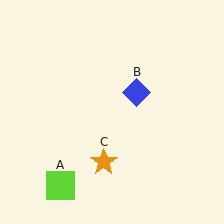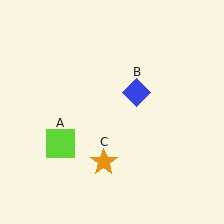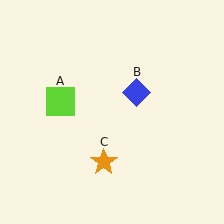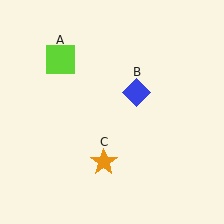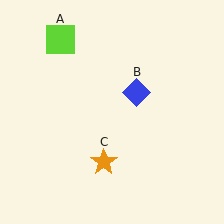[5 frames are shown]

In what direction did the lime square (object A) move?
The lime square (object A) moved up.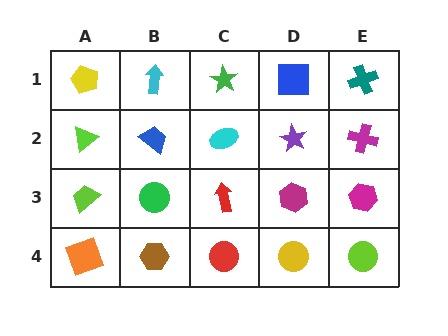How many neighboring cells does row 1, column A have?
2.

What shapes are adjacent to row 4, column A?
A lime trapezoid (row 3, column A), a brown hexagon (row 4, column B).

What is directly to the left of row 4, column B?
An orange square.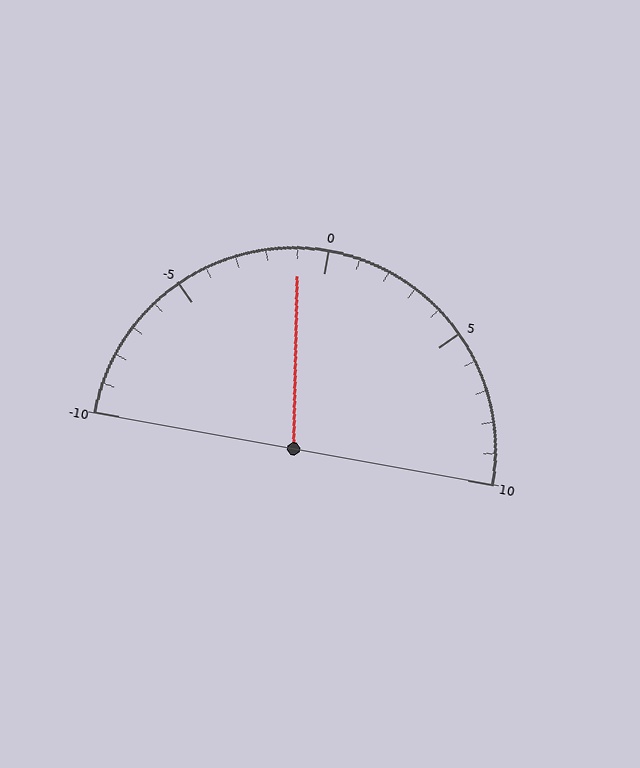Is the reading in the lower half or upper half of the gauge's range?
The reading is in the lower half of the range (-10 to 10).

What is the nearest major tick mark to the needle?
The nearest major tick mark is 0.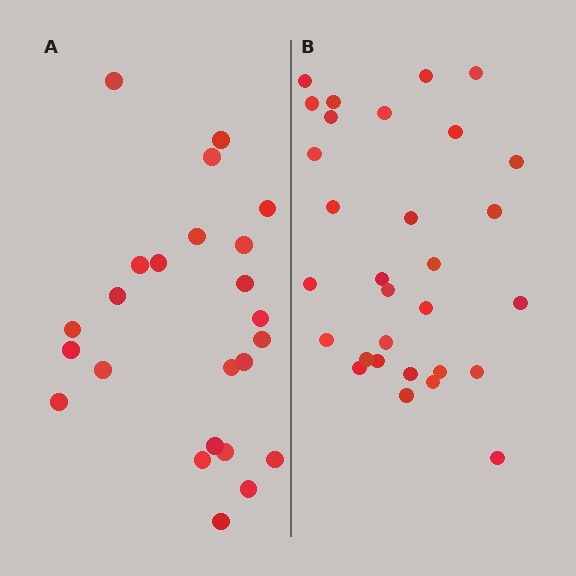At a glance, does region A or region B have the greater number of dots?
Region B (the right region) has more dots.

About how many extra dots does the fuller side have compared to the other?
Region B has about 6 more dots than region A.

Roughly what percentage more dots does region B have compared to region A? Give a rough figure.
About 25% more.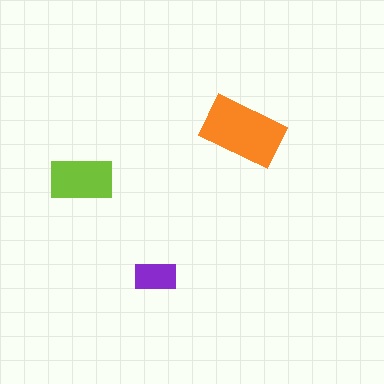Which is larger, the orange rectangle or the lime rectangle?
The orange one.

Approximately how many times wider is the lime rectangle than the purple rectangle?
About 1.5 times wider.